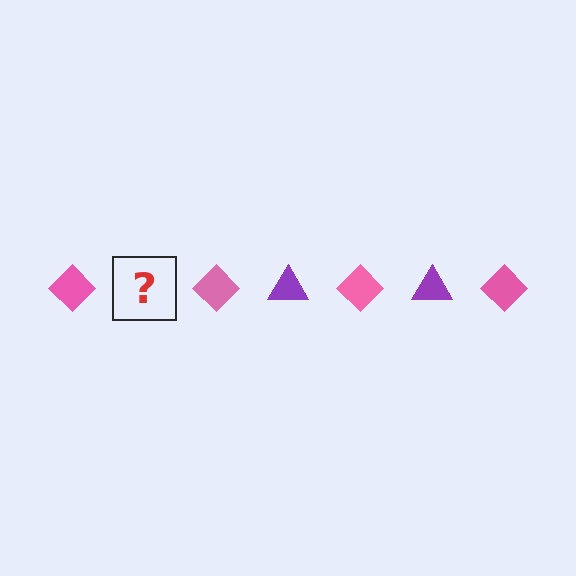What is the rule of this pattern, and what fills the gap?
The rule is that the pattern alternates between pink diamond and purple triangle. The gap should be filled with a purple triangle.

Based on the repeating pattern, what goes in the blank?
The blank should be a purple triangle.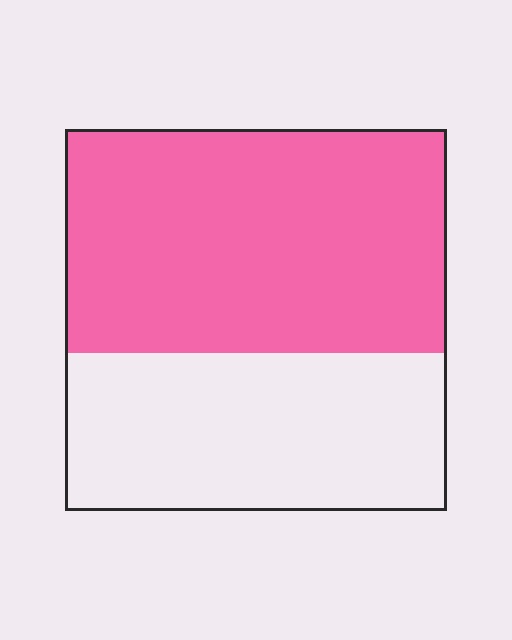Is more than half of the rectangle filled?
Yes.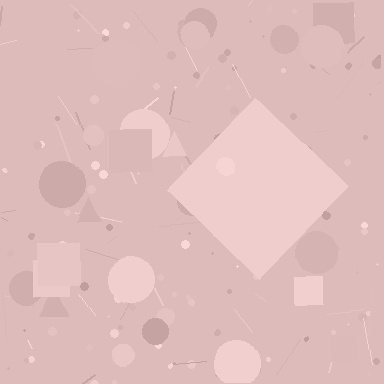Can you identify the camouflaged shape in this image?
The camouflaged shape is a diamond.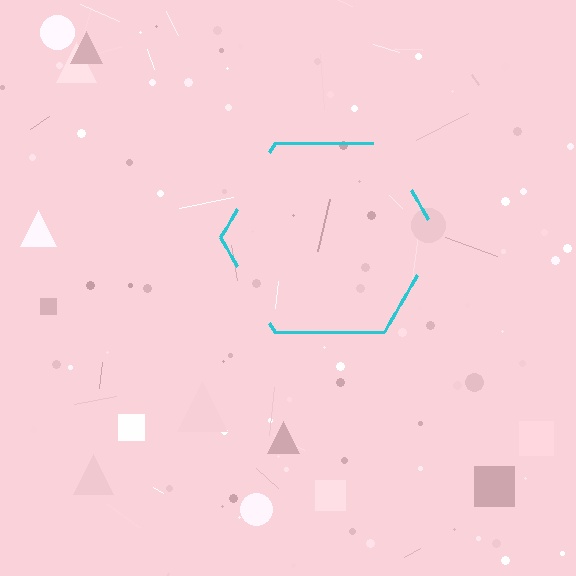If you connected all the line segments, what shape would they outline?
They would outline a hexagon.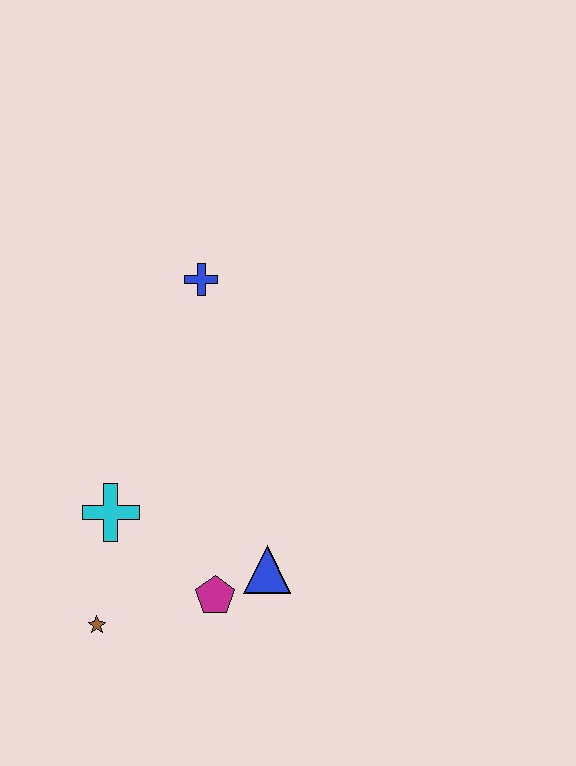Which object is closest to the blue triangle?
The magenta pentagon is closest to the blue triangle.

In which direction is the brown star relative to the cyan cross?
The brown star is below the cyan cross.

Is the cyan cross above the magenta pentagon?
Yes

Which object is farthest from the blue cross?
The brown star is farthest from the blue cross.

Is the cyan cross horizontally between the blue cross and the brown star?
Yes